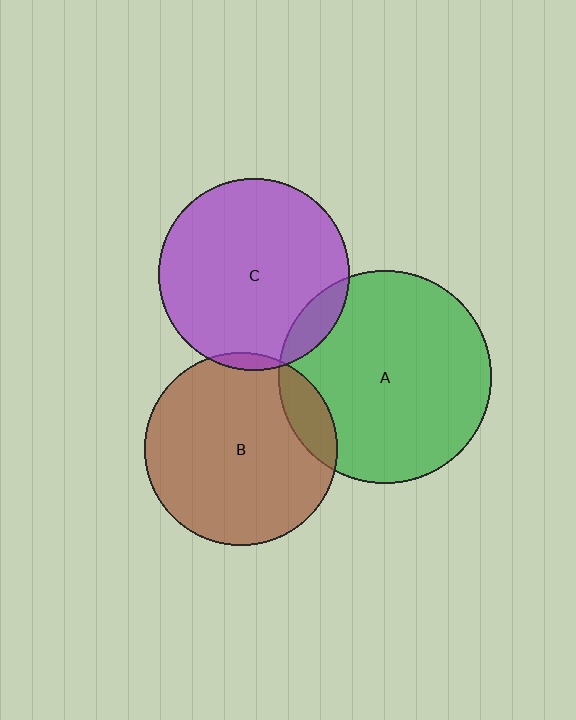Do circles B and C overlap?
Yes.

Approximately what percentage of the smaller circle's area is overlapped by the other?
Approximately 5%.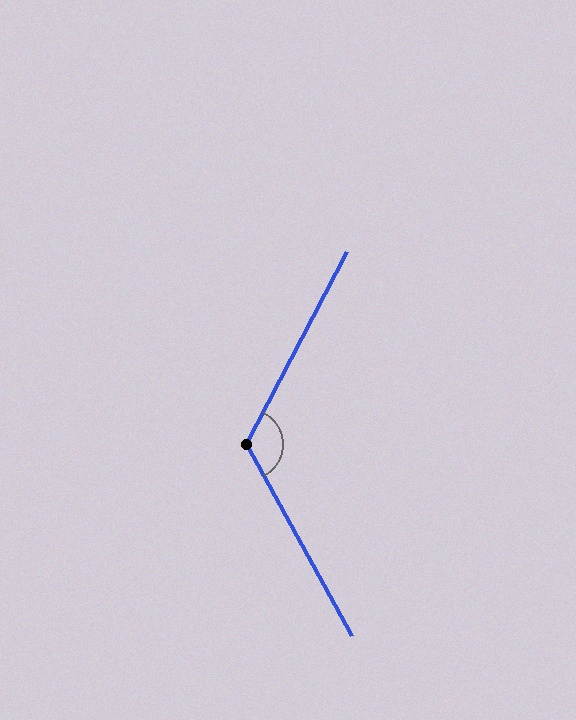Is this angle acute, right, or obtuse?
It is obtuse.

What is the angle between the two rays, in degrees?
Approximately 124 degrees.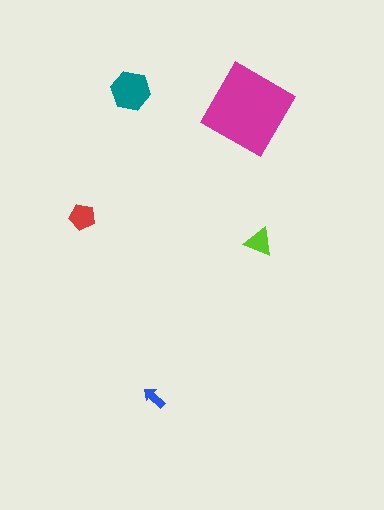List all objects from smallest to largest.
The blue arrow, the lime triangle, the red pentagon, the teal hexagon, the magenta diamond.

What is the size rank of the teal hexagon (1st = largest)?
2nd.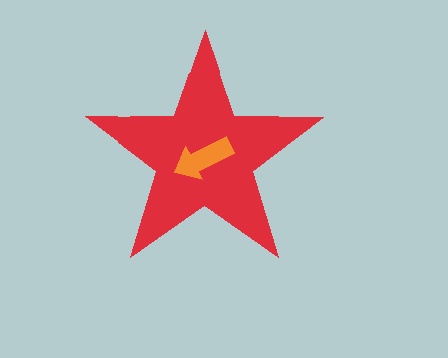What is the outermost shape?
The red star.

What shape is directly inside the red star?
The orange arrow.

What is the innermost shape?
The orange arrow.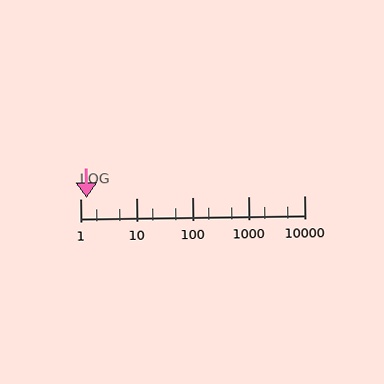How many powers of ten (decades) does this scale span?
The scale spans 4 decades, from 1 to 10000.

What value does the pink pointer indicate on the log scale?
The pointer indicates approximately 1.3.